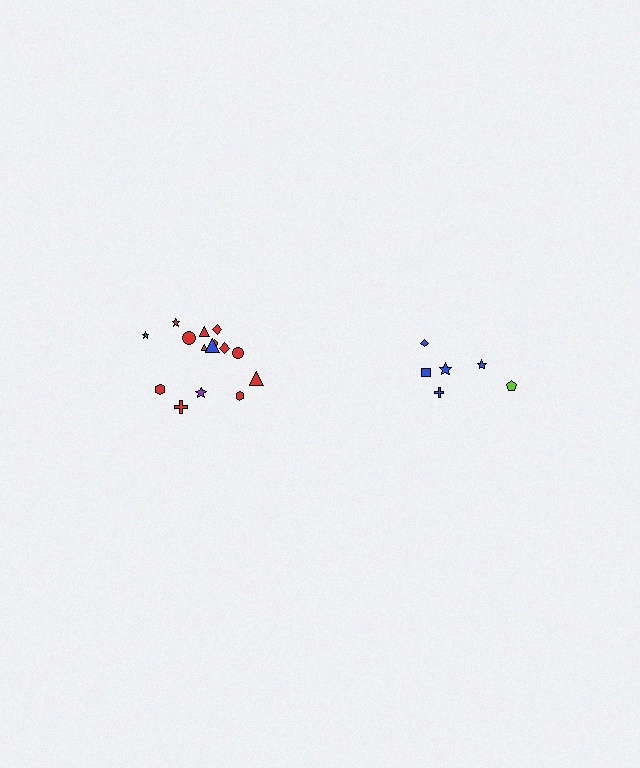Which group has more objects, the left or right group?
The left group.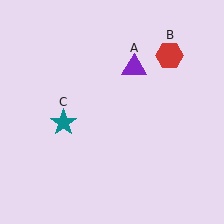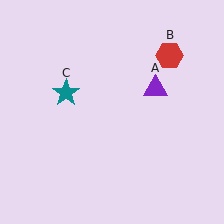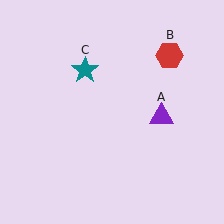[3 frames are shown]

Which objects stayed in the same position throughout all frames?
Red hexagon (object B) remained stationary.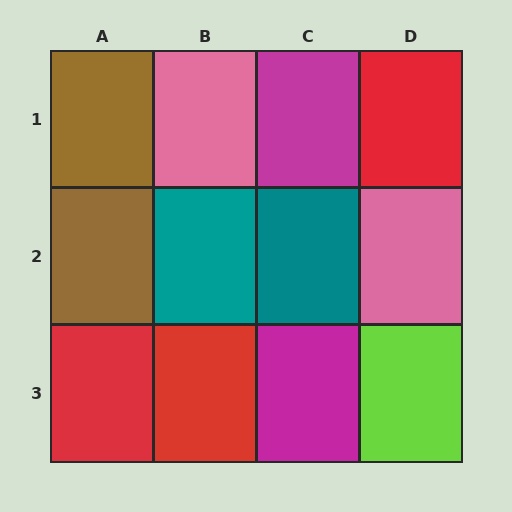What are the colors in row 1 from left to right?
Brown, pink, magenta, red.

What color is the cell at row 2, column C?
Teal.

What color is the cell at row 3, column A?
Red.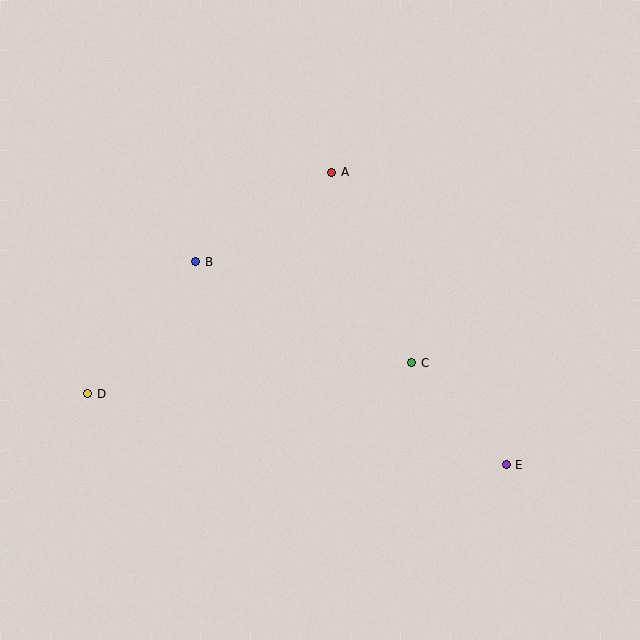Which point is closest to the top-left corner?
Point B is closest to the top-left corner.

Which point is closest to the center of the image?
Point C at (412, 363) is closest to the center.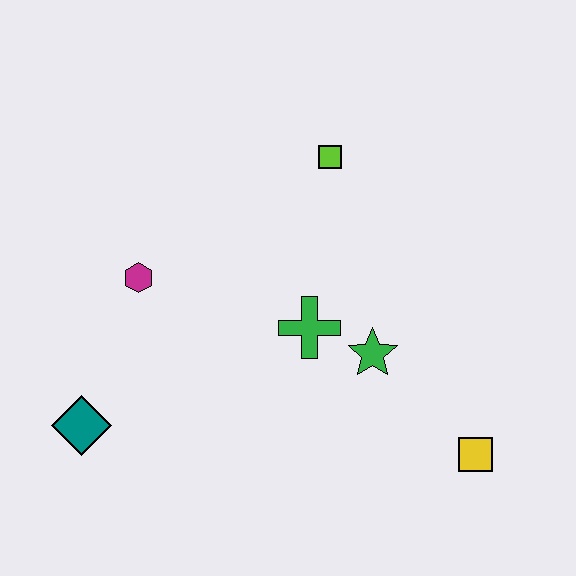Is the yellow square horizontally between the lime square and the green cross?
No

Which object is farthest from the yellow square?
The teal diamond is farthest from the yellow square.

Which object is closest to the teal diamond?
The magenta hexagon is closest to the teal diamond.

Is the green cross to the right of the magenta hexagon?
Yes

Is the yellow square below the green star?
Yes